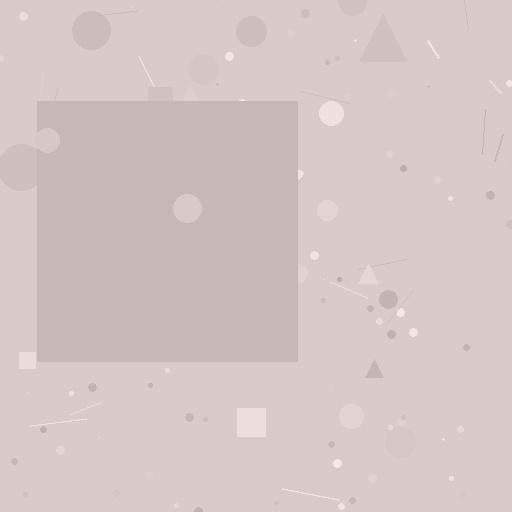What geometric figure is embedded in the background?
A square is embedded in the background.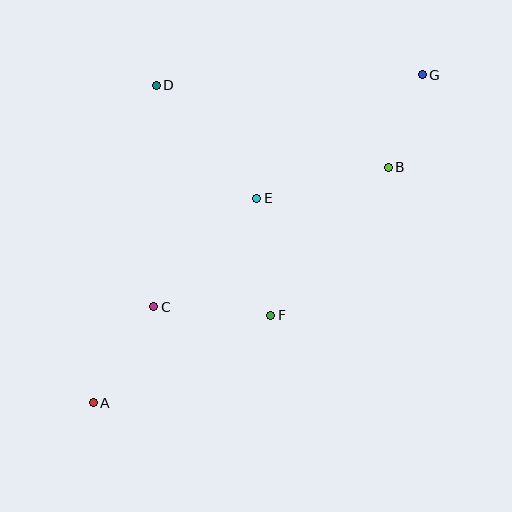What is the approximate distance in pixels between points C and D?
The distance between C and D is approximately 221 pixels.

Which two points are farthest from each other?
Points A and G are farthest from each other.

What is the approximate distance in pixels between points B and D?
The distance between B and D is approximately 246 pixels.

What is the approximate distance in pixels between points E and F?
The distance between E and F is approximately 118 pixels.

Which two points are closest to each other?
Points B and G are closest to each other.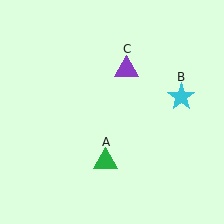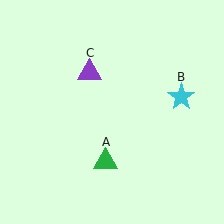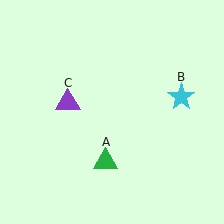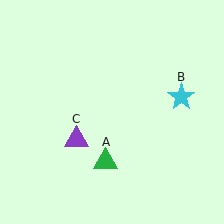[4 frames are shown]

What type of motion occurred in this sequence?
The purple triangle (object C) rotated counterclockwise around the center of the scene.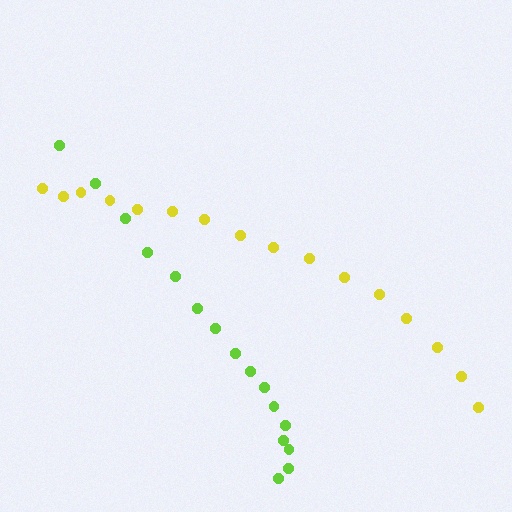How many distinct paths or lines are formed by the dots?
There are 2 distinct paths.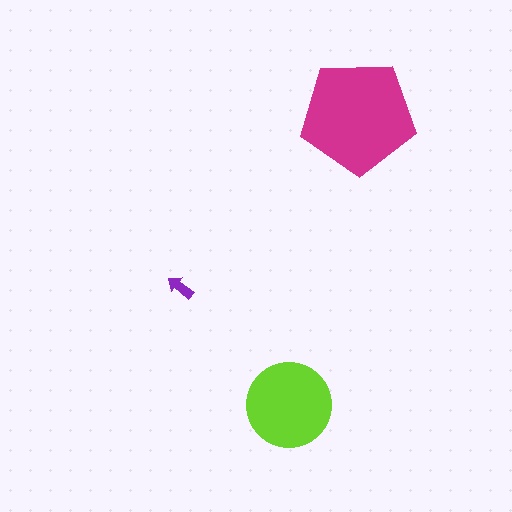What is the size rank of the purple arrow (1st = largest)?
3rd.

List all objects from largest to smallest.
The magenta pentagon, the lime circle, the purple arrow.